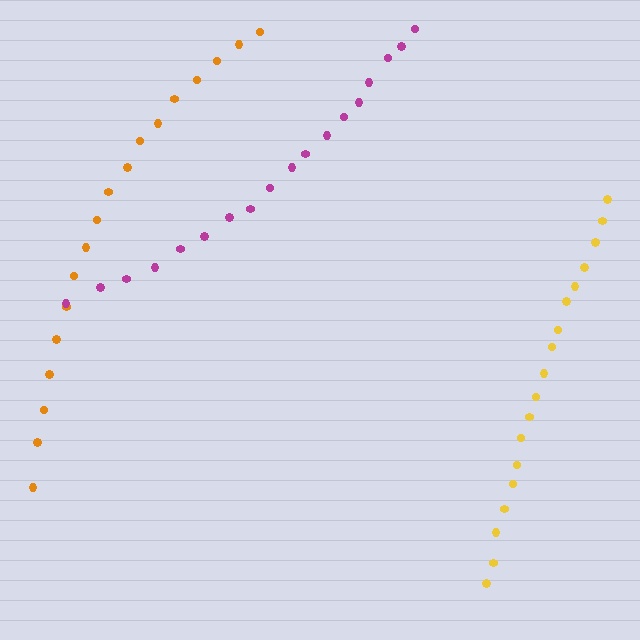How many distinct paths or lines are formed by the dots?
There are 3 distinct paths.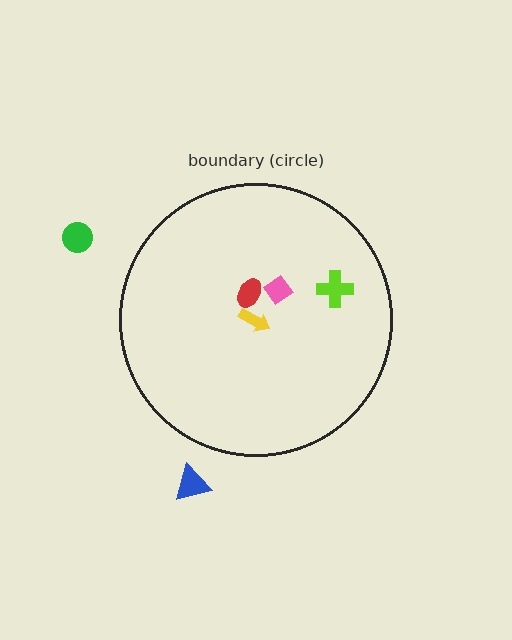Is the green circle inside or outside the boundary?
Outside.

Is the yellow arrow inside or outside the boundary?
Inside.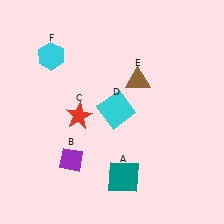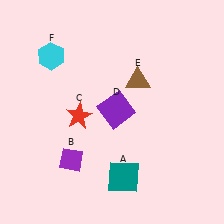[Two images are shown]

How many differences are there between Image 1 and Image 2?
There is 1 difference between the two images.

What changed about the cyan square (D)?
In Image 1, D is cyan. In Image 2, it changed to purple.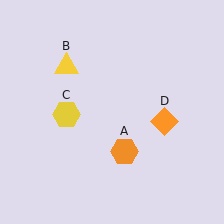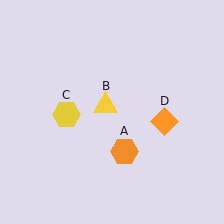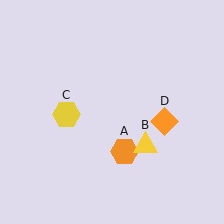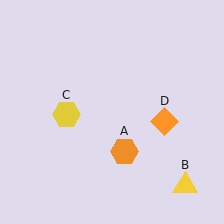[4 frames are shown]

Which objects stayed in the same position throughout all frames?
Orange hexagon (object A) and yellow hexagon (object C) and orange diamond (object D) remained stationary.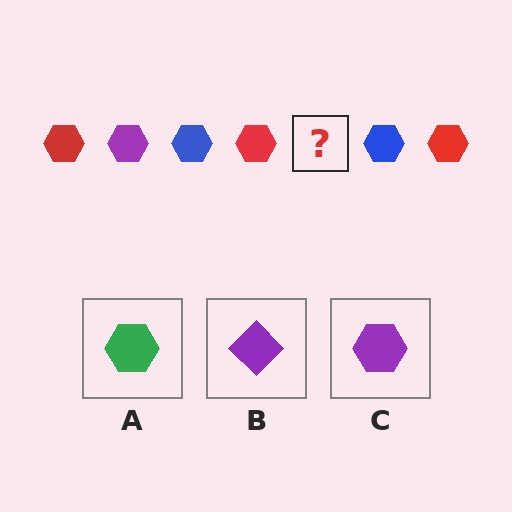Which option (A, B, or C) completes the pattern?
C.